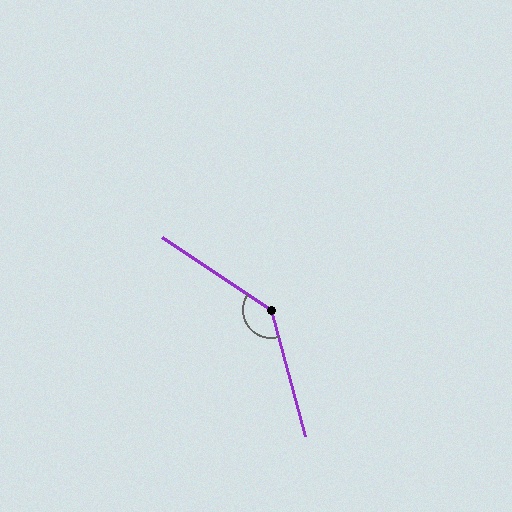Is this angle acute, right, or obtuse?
It is obtuse.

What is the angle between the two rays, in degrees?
Approximately 139 degrees.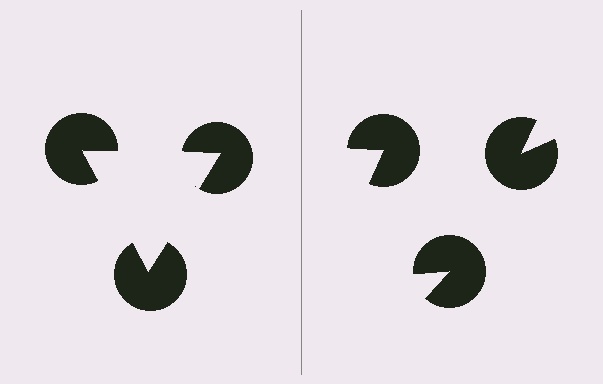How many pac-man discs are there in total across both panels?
6 — 3 on each side.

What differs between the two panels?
The pac-man discs are positioned identically on both sides; only the wedge orientations differ. On the left they align to a triangle; on the right they are misaligned.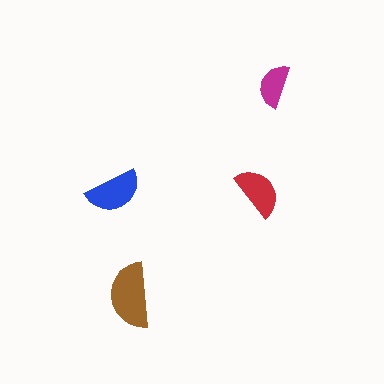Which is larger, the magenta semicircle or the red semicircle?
The red one.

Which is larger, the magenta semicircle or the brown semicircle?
The brown one.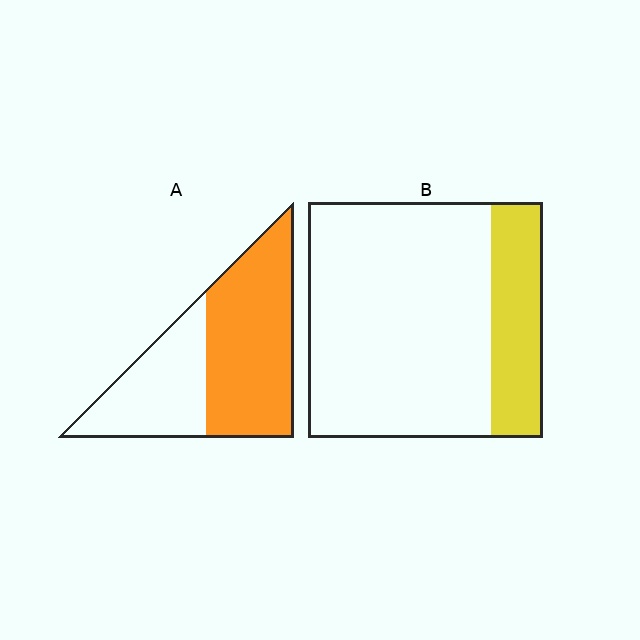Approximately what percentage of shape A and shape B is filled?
A is approximately 60% and B is approximately 20%.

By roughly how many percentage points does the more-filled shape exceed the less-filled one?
By roughly 40 percentage points (A over B).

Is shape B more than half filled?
No.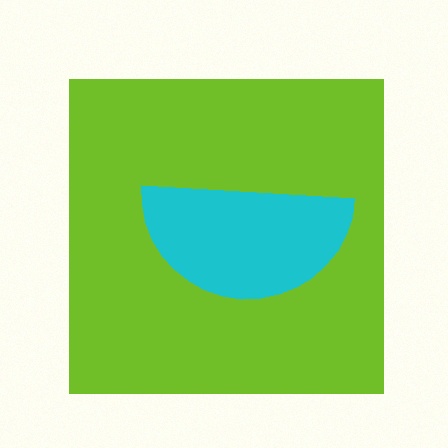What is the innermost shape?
The cyan semicircle.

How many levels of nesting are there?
2.